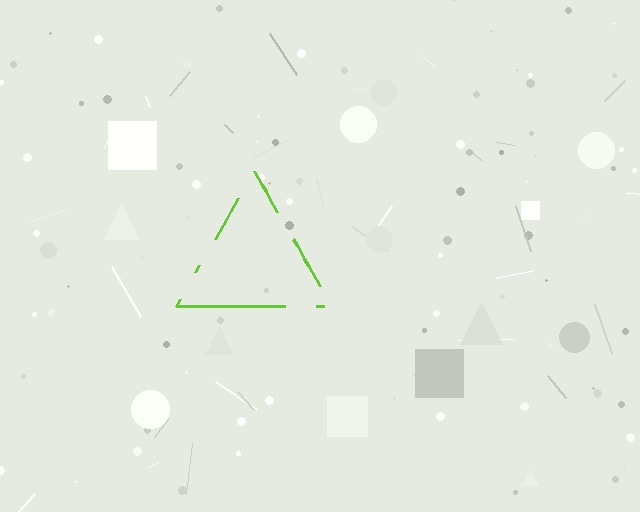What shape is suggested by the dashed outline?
The dashed outline suggests a triangle.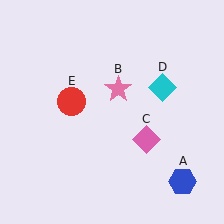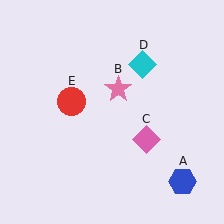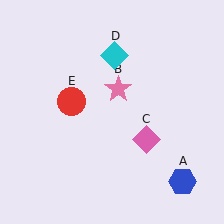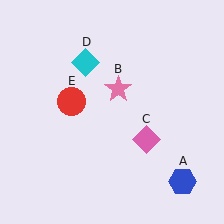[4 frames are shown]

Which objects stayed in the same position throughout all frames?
Blue hexagon (object A) and pink star (object B) and pink diamond (object C) and red circle (object E) remained stationary.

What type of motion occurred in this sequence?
The cyan diamond (object D) rotated counterclockwise around the center of the scene.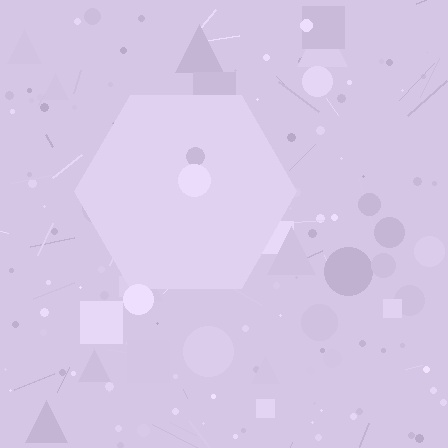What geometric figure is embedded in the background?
A hexagon is embedded in the background.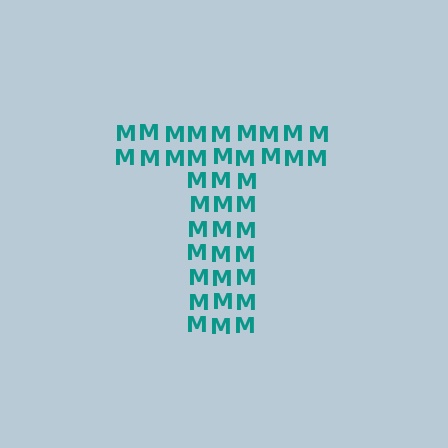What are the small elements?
The small elements are letter M's.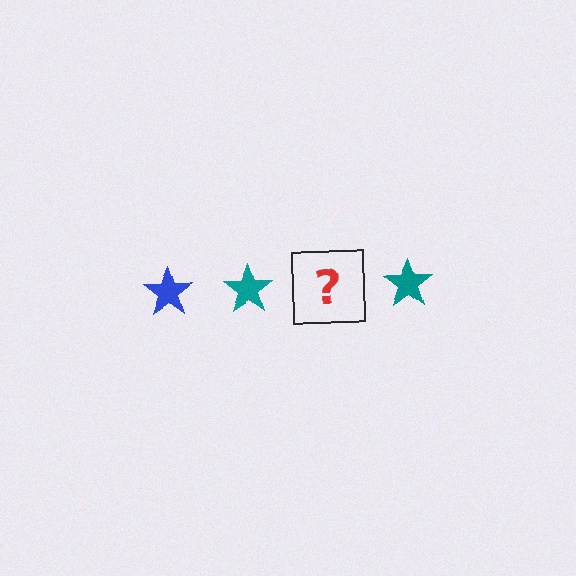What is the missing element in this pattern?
The missing element is a blue star.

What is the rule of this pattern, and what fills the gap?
The rule is that the pattern cycles through blue, teal stars. The gap should be filled with a blue star.